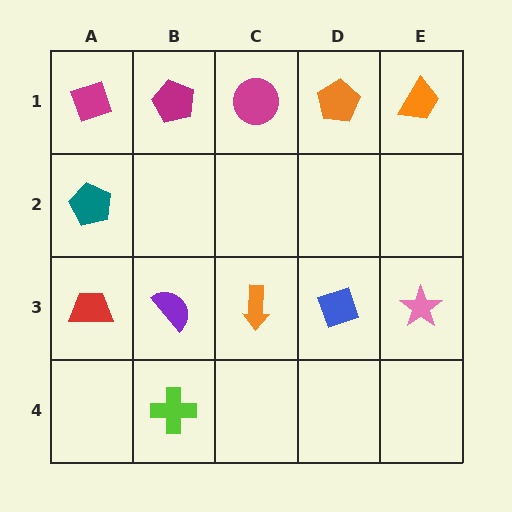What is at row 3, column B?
A purple semicircle.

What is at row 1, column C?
A magenta circle.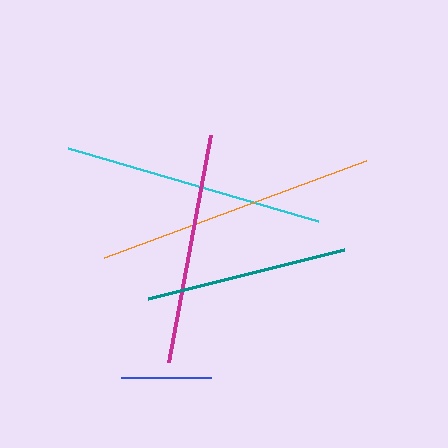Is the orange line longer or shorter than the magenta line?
The orange line is longer than the magenta line.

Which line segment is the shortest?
The blue line is the shortest at approximately 91 pixels.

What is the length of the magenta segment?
The magenta segment is approximately 230 pixels long.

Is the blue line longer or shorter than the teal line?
The teal line is longer than the blue line.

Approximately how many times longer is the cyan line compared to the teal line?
The cyan line is approximately 1.3 times the length of the teal line.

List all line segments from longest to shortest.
From longest to shortest: orange, cyan, magenta, teal, blue.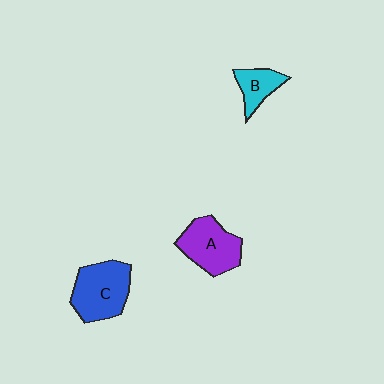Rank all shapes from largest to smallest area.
From largest to smallest: C (blue), A (purple), B (cyan).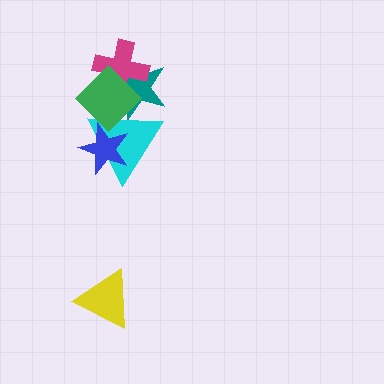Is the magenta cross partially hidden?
Yes, it is partially covered by another shape.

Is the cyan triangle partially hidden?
Yes, it is partially covered by another shape.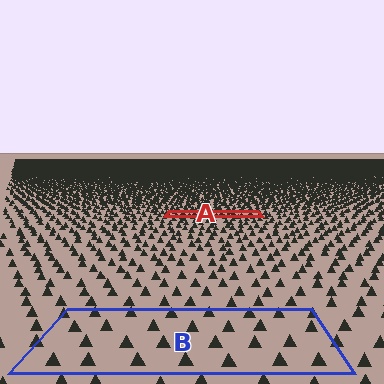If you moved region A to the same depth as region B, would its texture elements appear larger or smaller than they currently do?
They would appear larger. At a closer depth, the same texture elements are projected at a bigger on-screen size.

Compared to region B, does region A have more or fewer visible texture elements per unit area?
Region A has more texture elements per unit area — they are packed more densely because it is farther away.